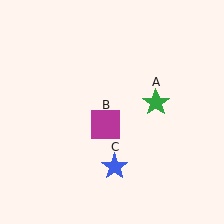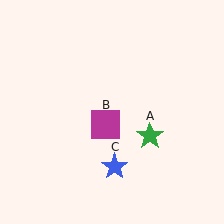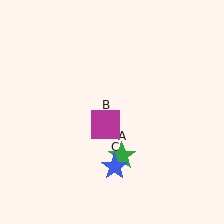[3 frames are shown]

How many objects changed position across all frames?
1 object changed position: green star (object A).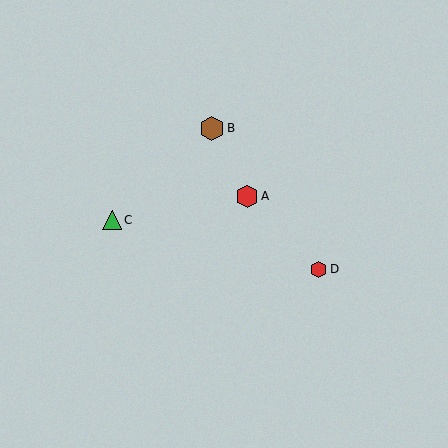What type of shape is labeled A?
Shape A is a red hexagon.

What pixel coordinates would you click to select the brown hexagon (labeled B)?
Click at (212, 128) to select the brown hexagon B.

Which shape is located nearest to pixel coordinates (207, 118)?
The brown hexagon (labeled B) at (212, 128) is nearest to that location.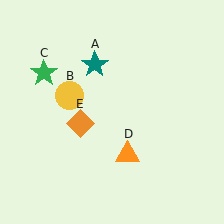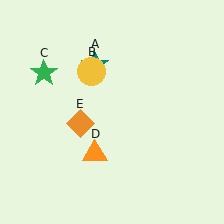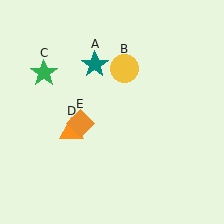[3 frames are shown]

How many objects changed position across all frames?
2 objects changed position: yellow circle (object B), orange triangle (object D).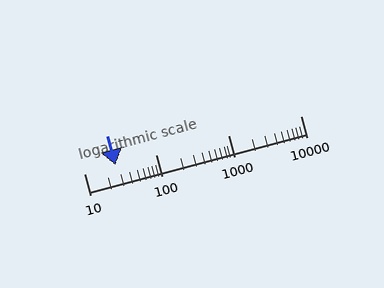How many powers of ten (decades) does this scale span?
The scale spans 3 decades, from 10 to 10000.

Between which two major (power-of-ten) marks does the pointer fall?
The pointer is between 10 and 100.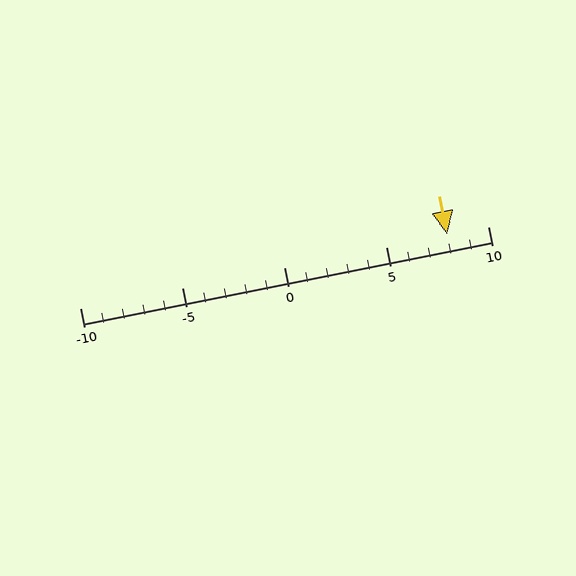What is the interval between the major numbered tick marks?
The major tick marks are spaced 5 units apart.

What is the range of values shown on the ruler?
The ruler shows values from -10 to 10.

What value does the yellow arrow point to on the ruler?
The yellow arrow points to approximately 8.